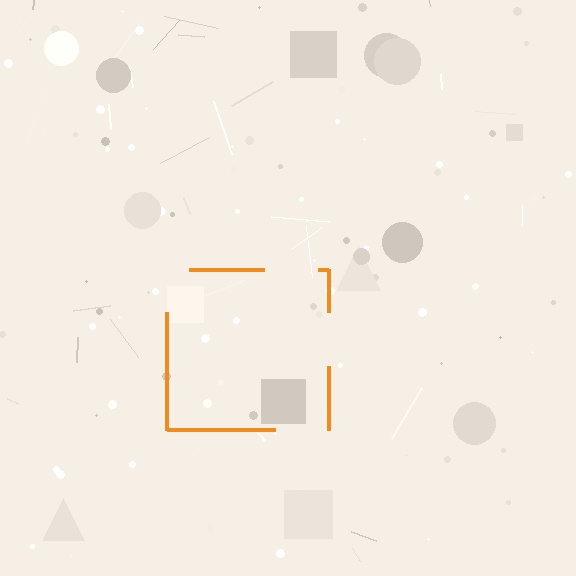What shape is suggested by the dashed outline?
The dashed outline suggests a square.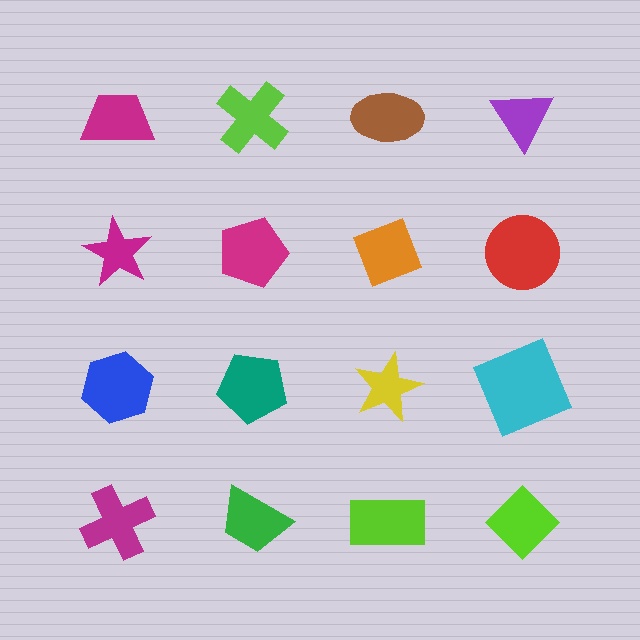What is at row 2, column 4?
A red circle.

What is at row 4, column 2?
A green trapezoid.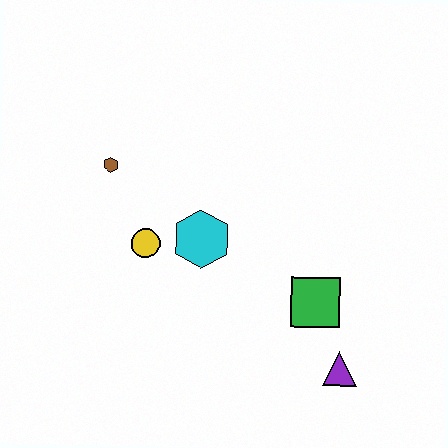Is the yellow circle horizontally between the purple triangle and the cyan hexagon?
No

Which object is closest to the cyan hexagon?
The yellow circle is closest to the cyan hexagon.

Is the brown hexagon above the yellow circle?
Yes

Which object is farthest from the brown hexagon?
The purple triangle is farthest from the brown hexagon.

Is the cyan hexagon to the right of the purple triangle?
No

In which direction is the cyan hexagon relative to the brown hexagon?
The cyan hexagon is to the right of the brown hexagon.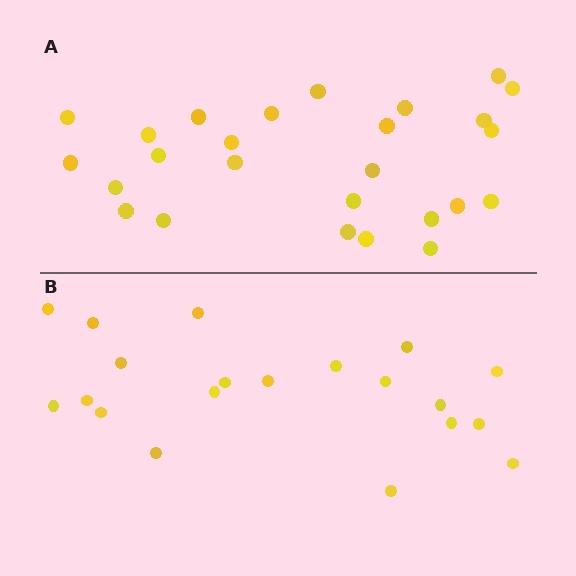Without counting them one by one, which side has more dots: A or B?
Region A (the top region) has more dots.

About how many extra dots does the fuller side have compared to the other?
Region A has about 6 more dots than region B.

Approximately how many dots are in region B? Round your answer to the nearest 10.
About 20 dots.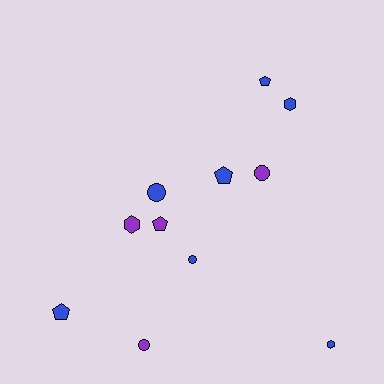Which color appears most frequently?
Blue, with 7 objects.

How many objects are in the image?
There are 11 objects.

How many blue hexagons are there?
There are 2 blue hexagons.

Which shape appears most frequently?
Circle, with 4 objects.